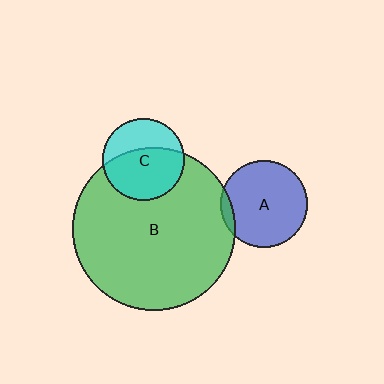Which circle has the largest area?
Circle B (green).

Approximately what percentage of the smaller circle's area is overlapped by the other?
Approximately 5%.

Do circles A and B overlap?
Yes.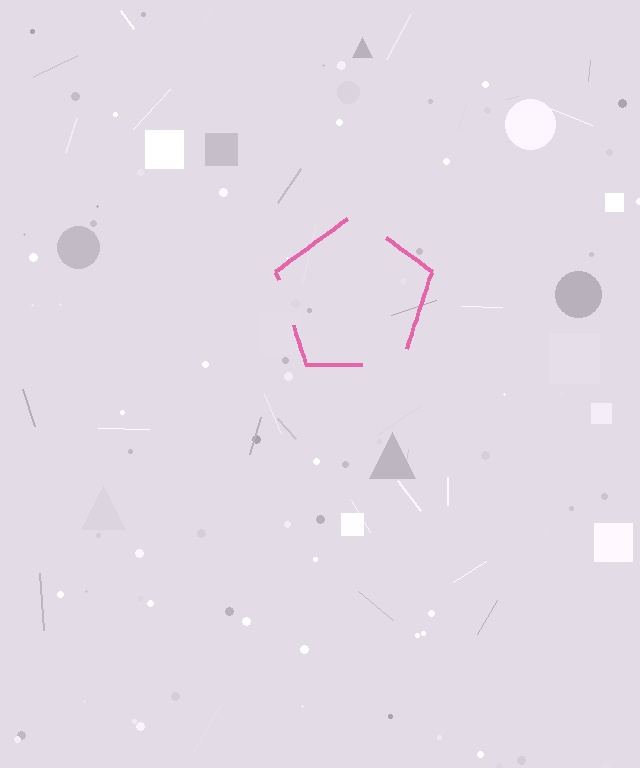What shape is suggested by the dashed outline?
The dashed outline suggests a pentagon.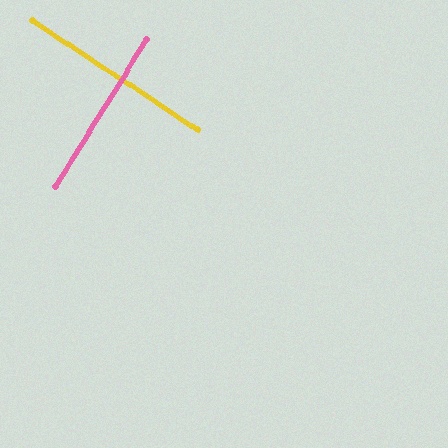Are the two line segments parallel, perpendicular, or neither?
Perpendicular — they meet at approximately 88°.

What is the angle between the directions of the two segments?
Approximately 88 degrees.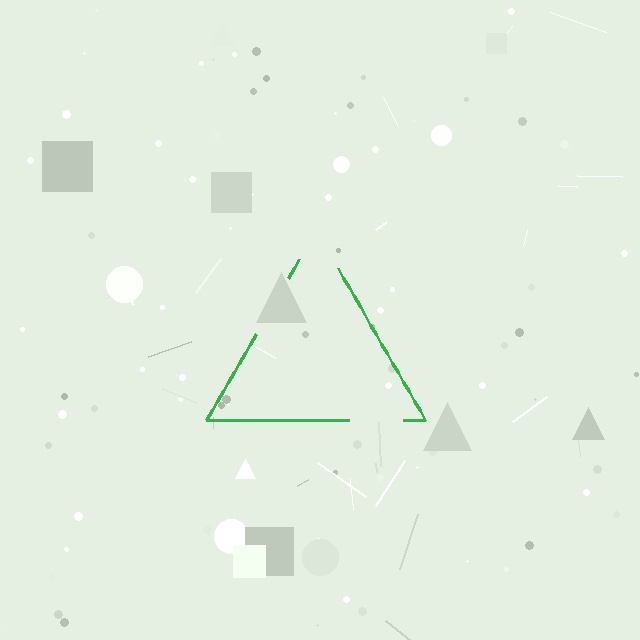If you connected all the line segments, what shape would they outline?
They would outline a triangle.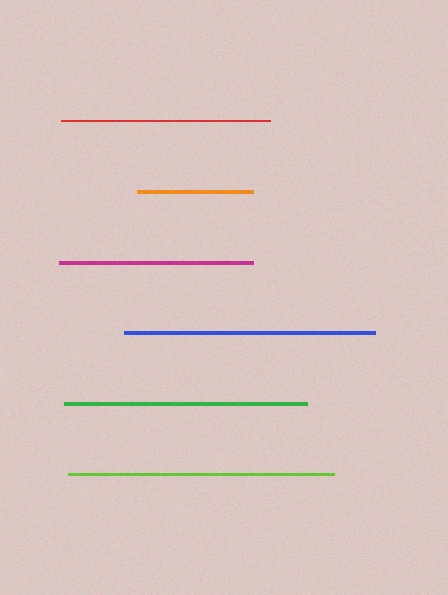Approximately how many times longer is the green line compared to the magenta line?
The green line is approximately 1.3 times the length of the magenta line.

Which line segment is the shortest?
The orange line is the shortest at approximately 116 pixels.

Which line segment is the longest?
The lime line is the longest at approximately 266 pixels.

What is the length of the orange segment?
The orange segment is approximately 116 pixels long.